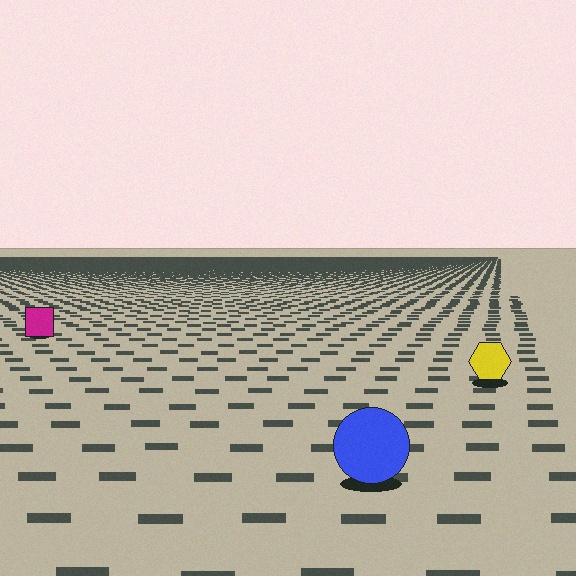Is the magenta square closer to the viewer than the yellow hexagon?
No. The yellow hexagon is closer — you can tell from the texture gradient: the ground texture is coarser near it.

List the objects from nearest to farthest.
From nearest to farthest: the blue circle, the yellow hexagon, the magenta square.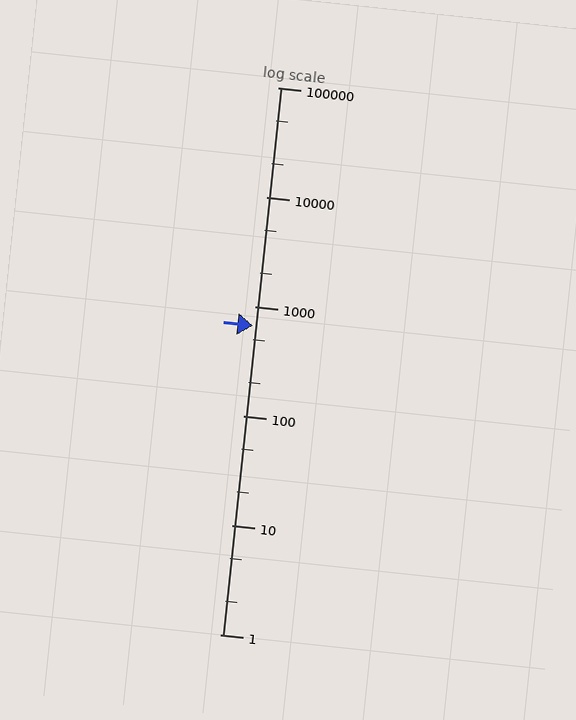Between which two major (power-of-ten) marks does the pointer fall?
The pointer is between 100 and 1000.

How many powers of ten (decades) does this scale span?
The scale spans 5 decades, from 1 to 100000.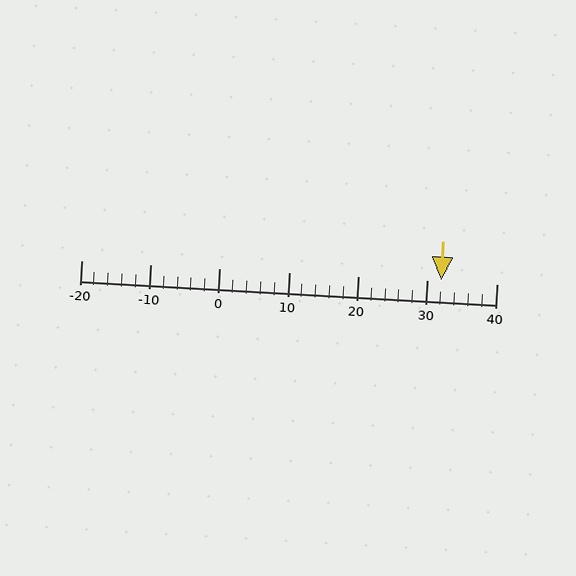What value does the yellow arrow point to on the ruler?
The yellow arrow points to approximately 32.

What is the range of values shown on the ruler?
The ruler shows values from -20 to 40.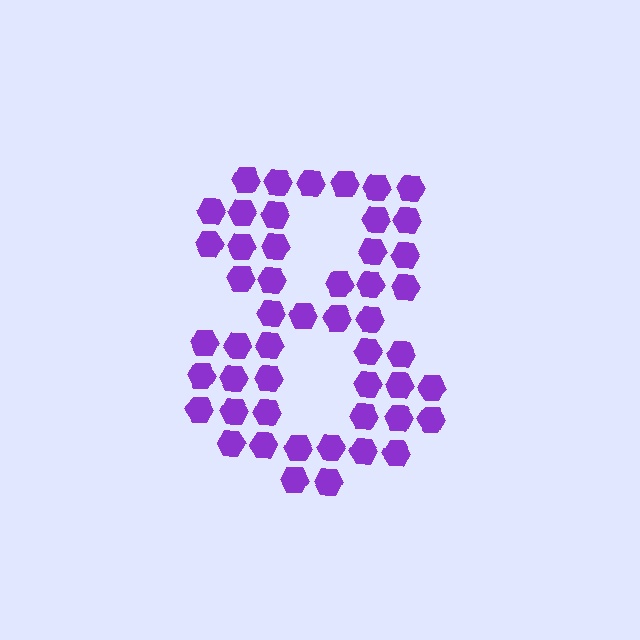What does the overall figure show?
The overall figure shows the digit 8.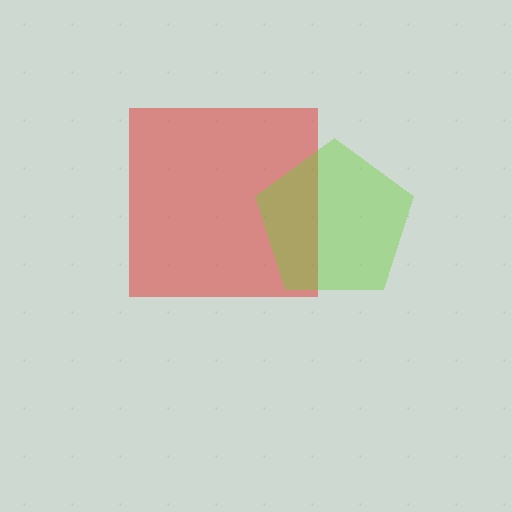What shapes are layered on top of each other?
The layered shapes are: a red square, a lime pentagon.